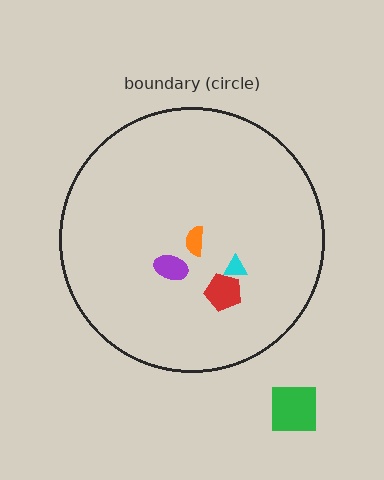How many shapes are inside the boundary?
4 inside, 1 outside.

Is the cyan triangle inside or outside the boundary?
Inside.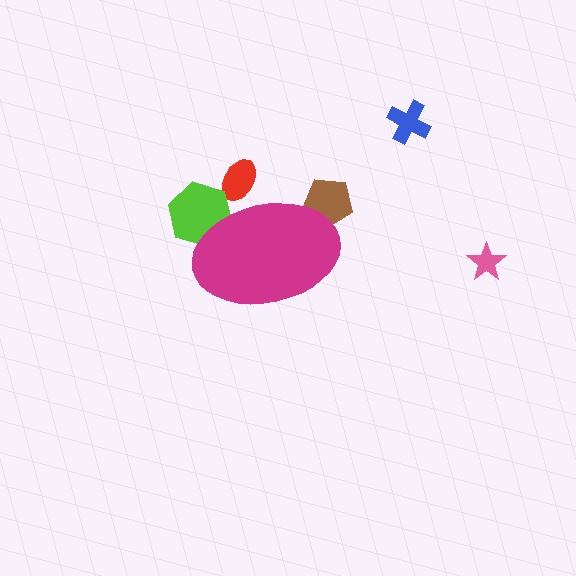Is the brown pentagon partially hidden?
Yes, the brown pentagon is partially hidden behind the magenta ellipse.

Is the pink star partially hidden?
No, the pink star is fully visible.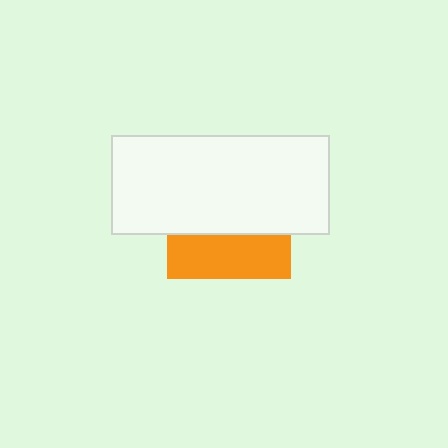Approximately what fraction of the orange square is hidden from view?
Roughly 65% of the orange square is hidden behind the white rectangle.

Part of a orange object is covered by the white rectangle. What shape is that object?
It is a square.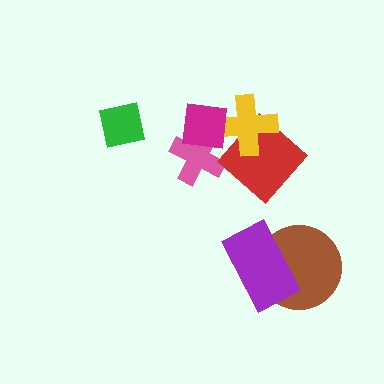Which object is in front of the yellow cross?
The magenta square is in front of the yellow cross.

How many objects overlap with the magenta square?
2 objects overlap with the magenta square.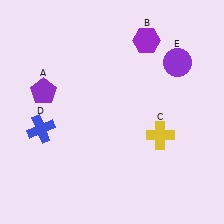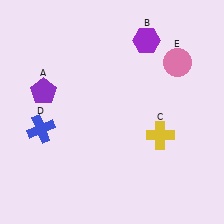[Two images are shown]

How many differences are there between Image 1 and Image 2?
There is 1 difference between the two images.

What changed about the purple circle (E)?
In Image 1, E is purple. In Image 2, it changed to pink.